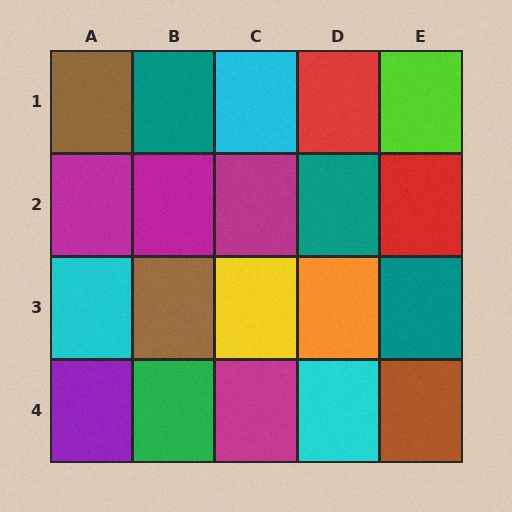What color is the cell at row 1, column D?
Red.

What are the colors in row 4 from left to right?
Purple, green, magenta, cyan, brown.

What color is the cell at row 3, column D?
Orange.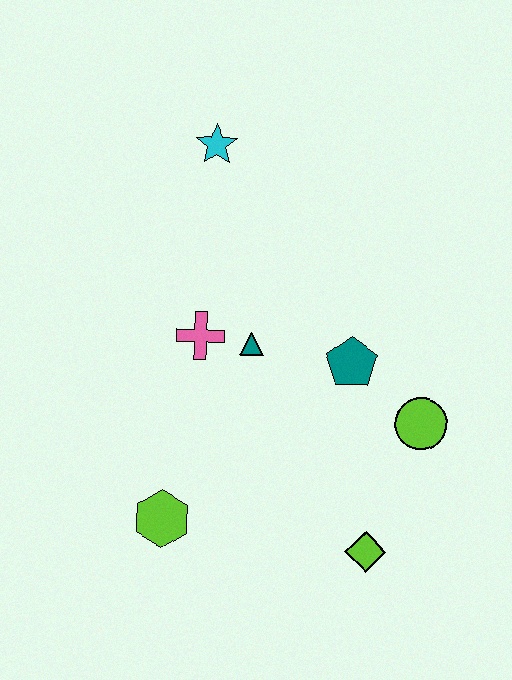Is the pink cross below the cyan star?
Yes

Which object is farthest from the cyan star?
The lime diamond is farthest from the cyan star.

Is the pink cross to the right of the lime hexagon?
Yes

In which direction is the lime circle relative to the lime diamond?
The lime circle is above the lime diamond.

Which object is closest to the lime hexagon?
The pink cross is closest to the lime hexagon.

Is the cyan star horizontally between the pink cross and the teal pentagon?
Yes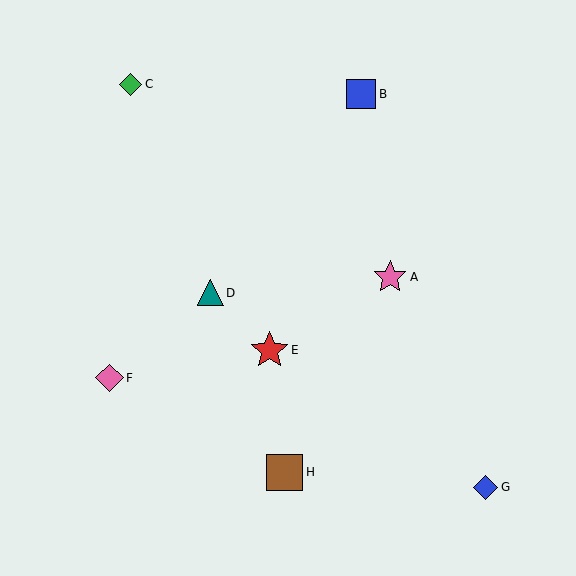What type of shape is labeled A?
Shape A is a pink star.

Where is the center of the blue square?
The center of the blue square is at (361, 94).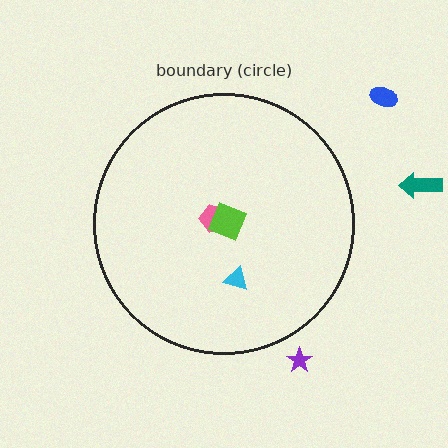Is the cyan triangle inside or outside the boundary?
Inside.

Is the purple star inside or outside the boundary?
Outside.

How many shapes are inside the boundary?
3 inside, 3 outside.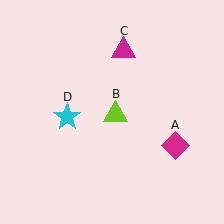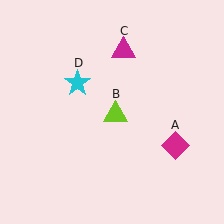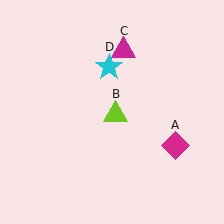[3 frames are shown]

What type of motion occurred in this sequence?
The cyan star (object D) rotated clockwise around the center of the scene.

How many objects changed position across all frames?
1 object changed position: cyan star (object D).